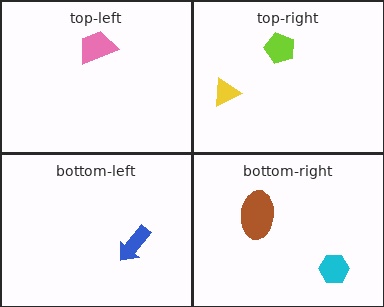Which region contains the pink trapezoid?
The top-left region.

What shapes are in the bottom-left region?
The blue arrow.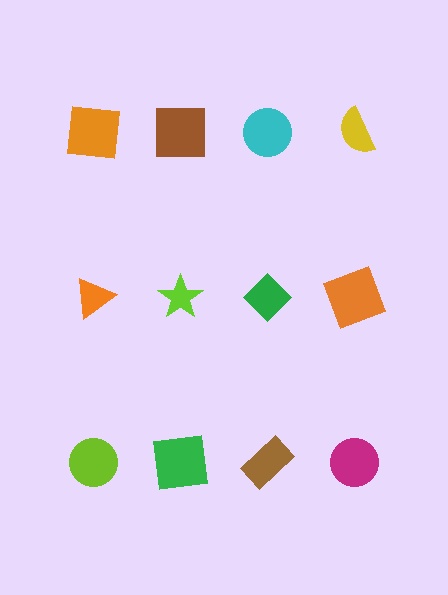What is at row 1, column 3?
A cyan circle.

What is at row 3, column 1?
A lime circle.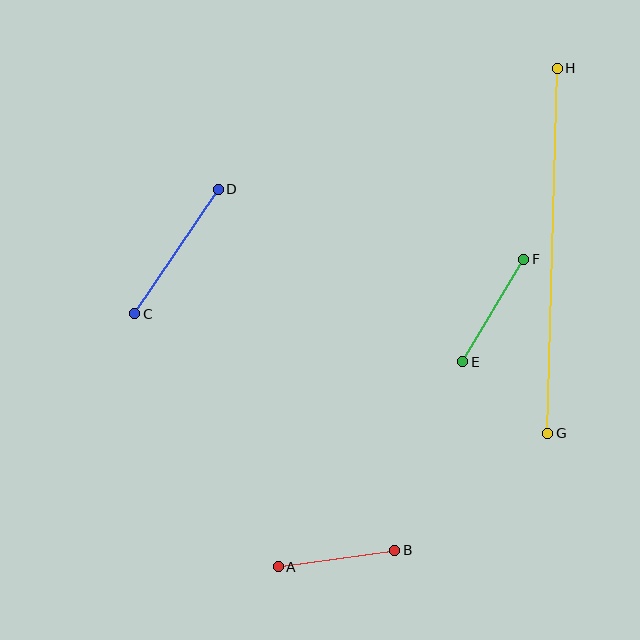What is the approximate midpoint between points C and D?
The midpoint is at approximately (176, 252) pixels.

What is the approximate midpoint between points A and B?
The midpoint is at approximately (337, 559) pixels.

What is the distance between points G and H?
The distance is approximately 365 pixels.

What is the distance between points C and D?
The distance is approximately 150 pixels.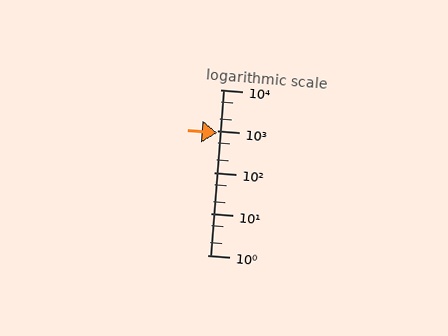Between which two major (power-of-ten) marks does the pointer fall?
The pointer is between 100 and 1000.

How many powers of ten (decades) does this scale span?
The scale spans 4 decades, from 1 to 10000.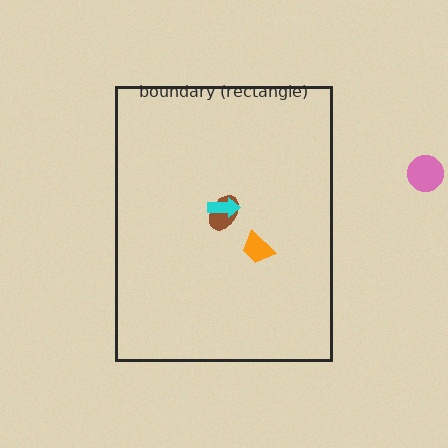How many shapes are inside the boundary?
3 inside, 1 outside.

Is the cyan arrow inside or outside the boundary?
Inside.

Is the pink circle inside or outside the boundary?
Outside.